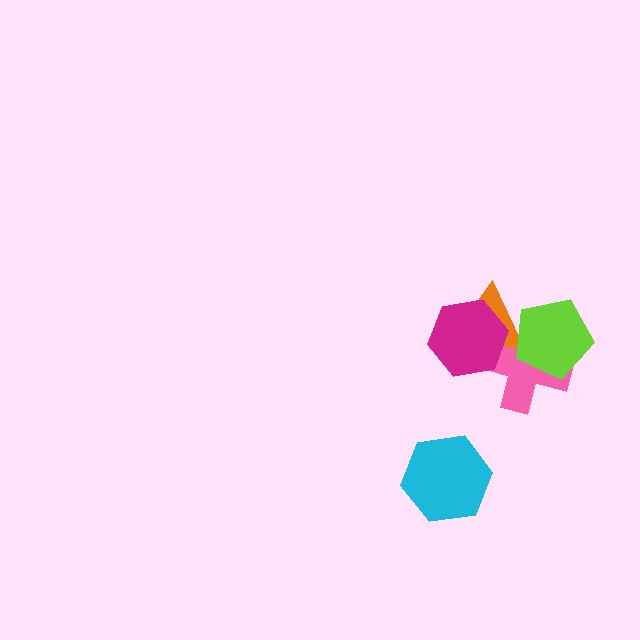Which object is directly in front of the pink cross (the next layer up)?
The lime pentagon is directly in front of the pink cross.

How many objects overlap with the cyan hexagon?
0 objects overlap with the cyan hexagon.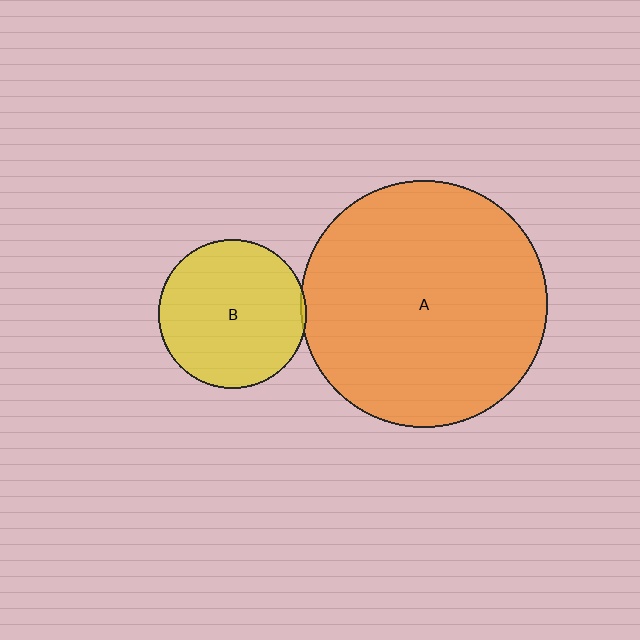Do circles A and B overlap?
Yes.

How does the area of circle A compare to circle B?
Approximately 2.8 times.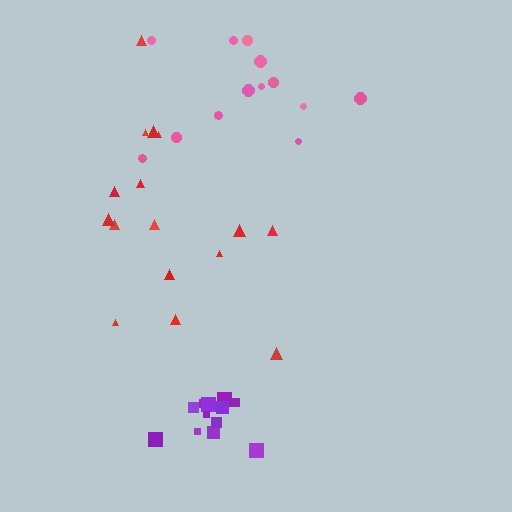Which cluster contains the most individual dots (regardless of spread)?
Red (16).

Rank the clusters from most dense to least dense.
purple, red, pink.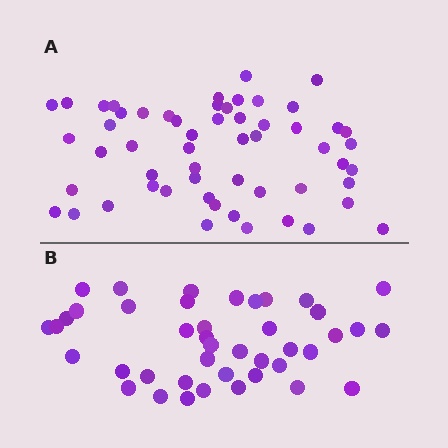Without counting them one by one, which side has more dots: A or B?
Region A (the top region) has more dots.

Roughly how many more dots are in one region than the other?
Region A has approximately 15 more dots than region B.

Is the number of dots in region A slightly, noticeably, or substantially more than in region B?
Region A has noticeably more, but not dramatically so. The ratio is roughly 1.3 to 1.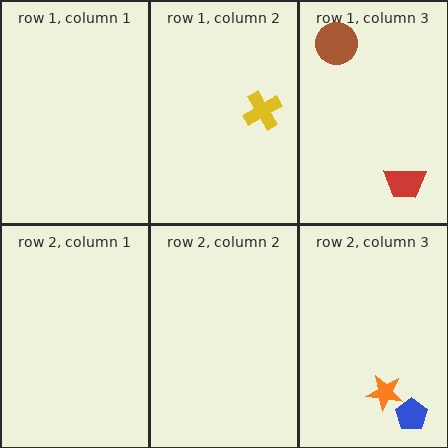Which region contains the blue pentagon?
The row 2, column 3 region.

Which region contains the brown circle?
The row 1, column 3 region.